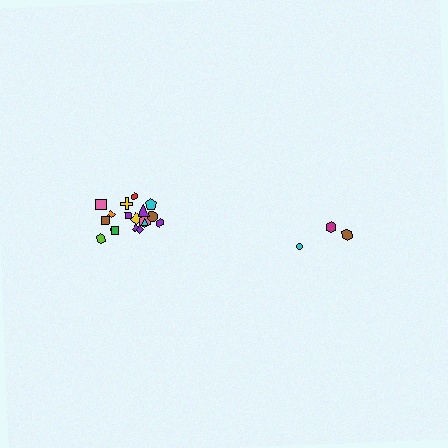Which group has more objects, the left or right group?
The left group.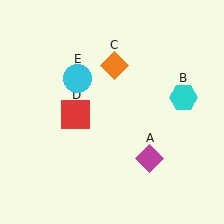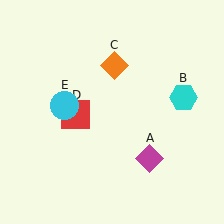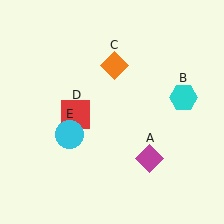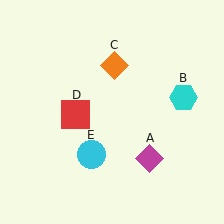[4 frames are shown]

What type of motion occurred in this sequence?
The cyan circle (object E) rotated counterclockwise around the center of the scene.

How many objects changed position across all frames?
1 object changed position: cyan circle (object E).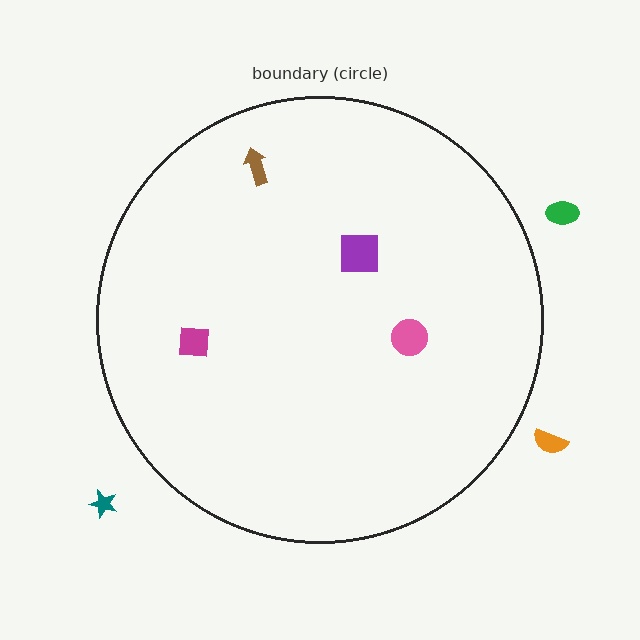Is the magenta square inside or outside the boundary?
Inside.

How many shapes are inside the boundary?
4 inside, 3 outside.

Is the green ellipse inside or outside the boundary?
Outside.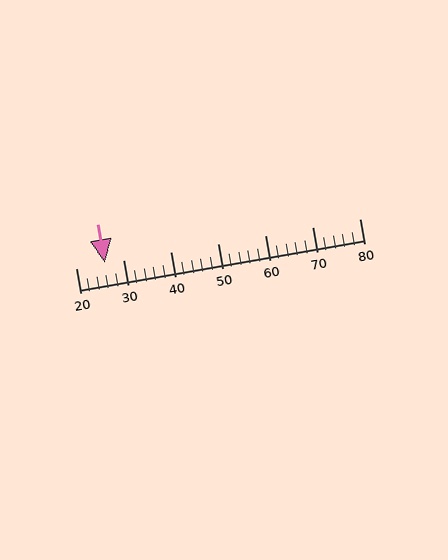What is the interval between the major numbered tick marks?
The major tick marks are spaced 10 units apart.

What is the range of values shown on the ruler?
The ruler shows values from 20 to 80.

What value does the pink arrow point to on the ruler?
The pink arrow points to approximately 26.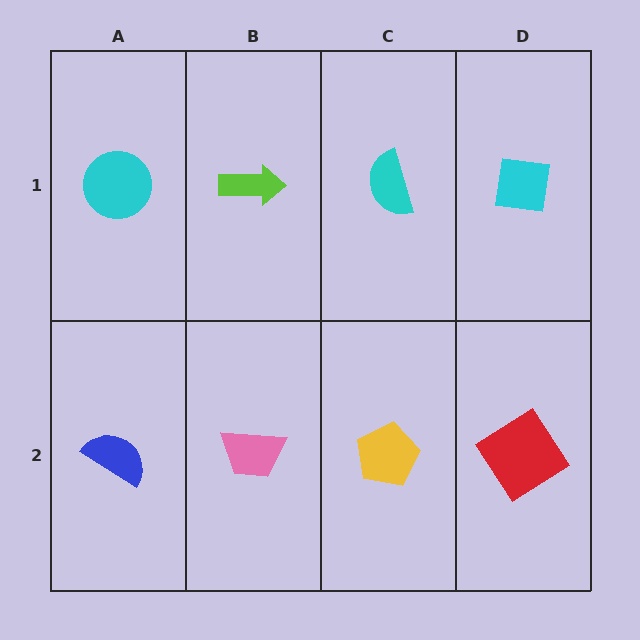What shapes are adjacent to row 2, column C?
A cyan semicircle (row 1, column C), a pink trapezoid (row 2, column B), a red diamond (row 2, column D).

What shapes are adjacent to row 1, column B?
A pink trapezoid (row 2, column B), a cyan circle (row 1, column A), a cyan semicircle (row 1, column C).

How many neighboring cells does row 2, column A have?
2.